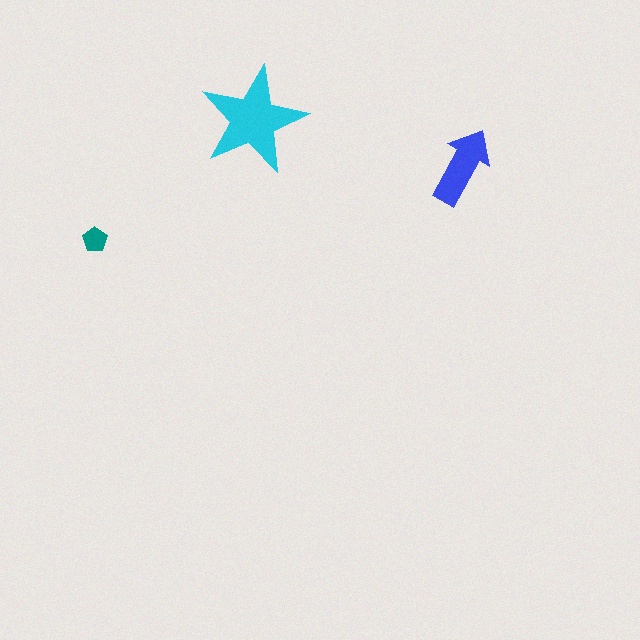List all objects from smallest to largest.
The teal pentagon, the blue arrow, the cyan star.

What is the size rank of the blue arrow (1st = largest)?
2nd.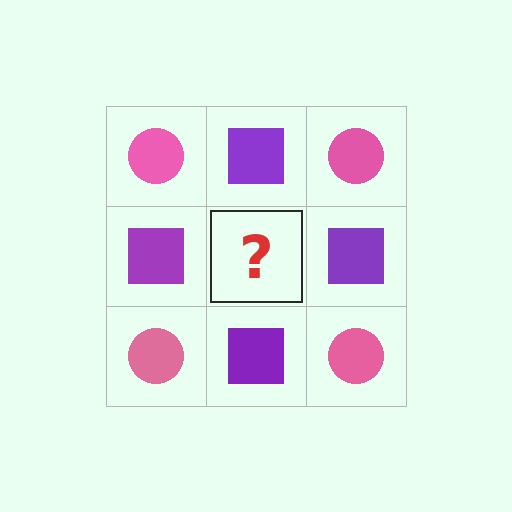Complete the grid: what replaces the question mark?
The question mark should be replaced with a pink circle.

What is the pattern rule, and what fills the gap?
The rule is that it alternates pink circle and purple square in a checkerboard pattern. The gap should be filled with a pink circle.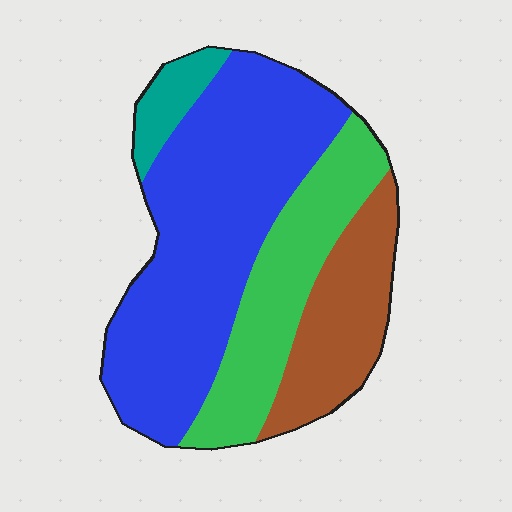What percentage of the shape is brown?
Brown covers around 20% of the shape.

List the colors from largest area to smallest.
From largest to smallest: blue, green, brown, teal.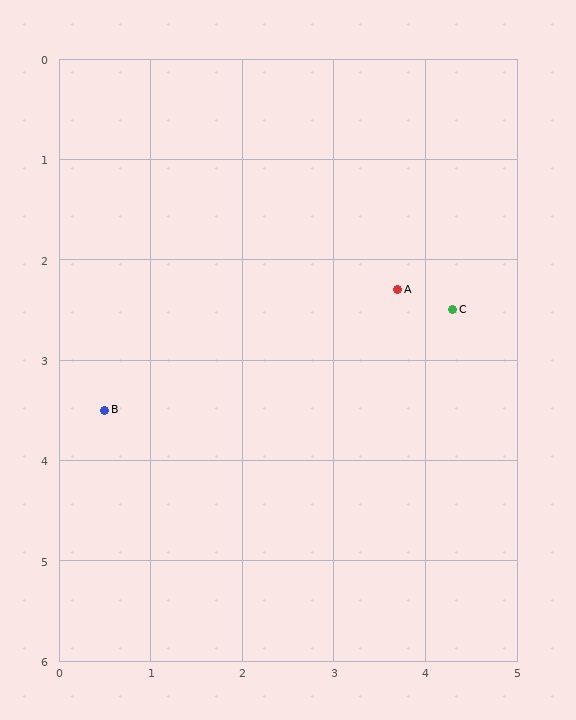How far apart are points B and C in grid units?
Points B and C are about 3.9 grid units apart.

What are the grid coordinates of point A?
Point A is at approximately (3.7, 2.3).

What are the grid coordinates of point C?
Point C is at approximately (4.3, 2.5).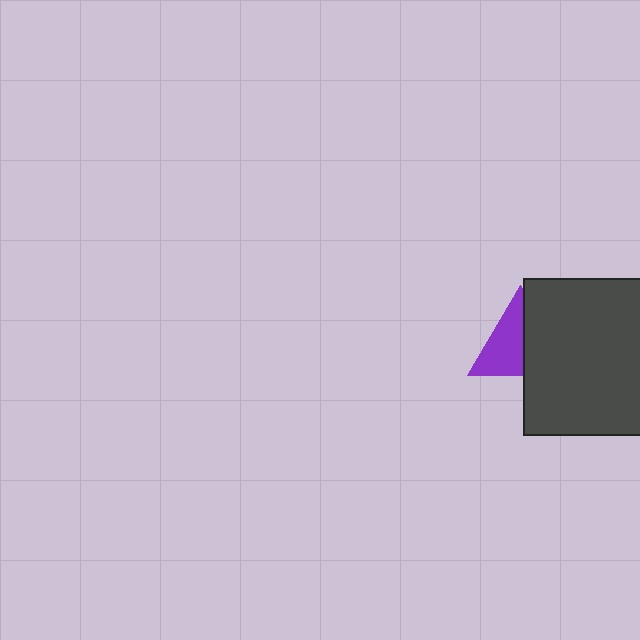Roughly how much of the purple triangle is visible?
About half of it is visible (roughly 56%).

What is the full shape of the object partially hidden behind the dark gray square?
The partially hidden object is a purple triangle.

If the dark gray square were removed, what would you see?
You would see the complete purple triangle.